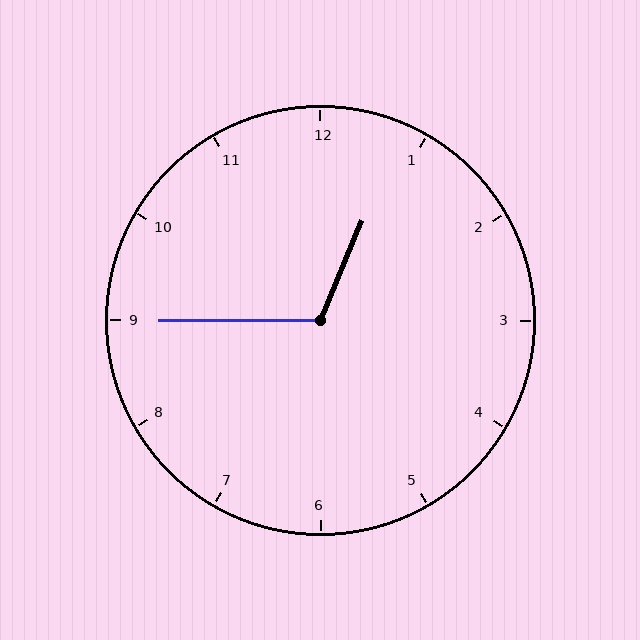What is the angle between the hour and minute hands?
Approximately 112 degrees.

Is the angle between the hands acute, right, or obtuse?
It is obtuse.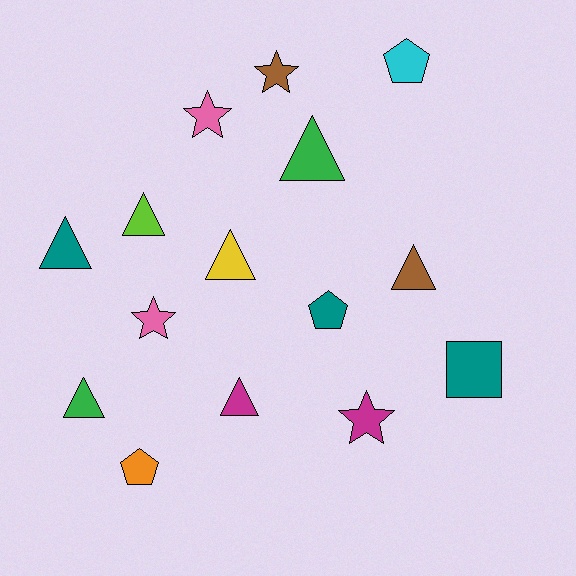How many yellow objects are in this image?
There is 1 yellow object.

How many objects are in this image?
There are 15 objects.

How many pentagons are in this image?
There are 3 pentagons.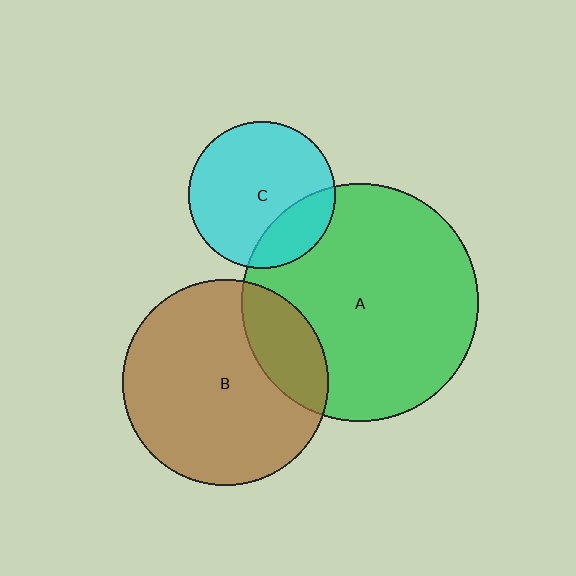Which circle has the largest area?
Circle A (green).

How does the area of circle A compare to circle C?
Approximately 2.6 times.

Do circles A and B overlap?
Yes.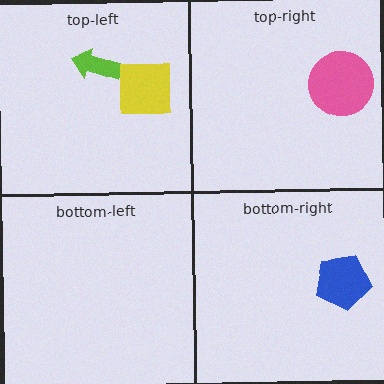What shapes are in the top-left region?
The lime arrow, the yellow square.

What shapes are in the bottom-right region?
The blue pentagon.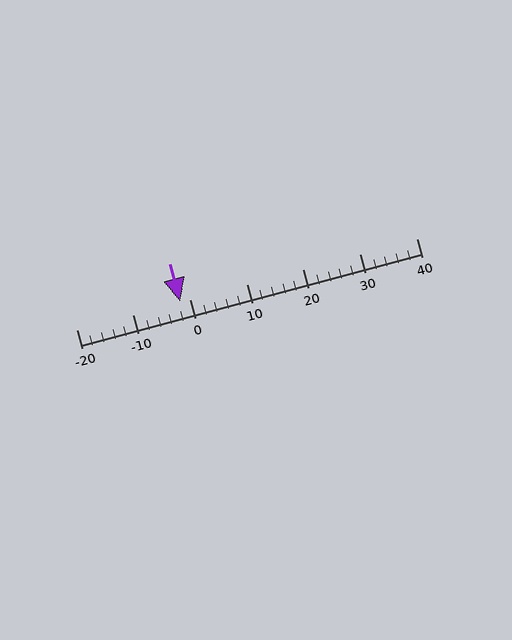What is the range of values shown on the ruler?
The ruler shows values from -20 to 40.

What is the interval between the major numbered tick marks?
The major tick marks are spaced 10 units apart.